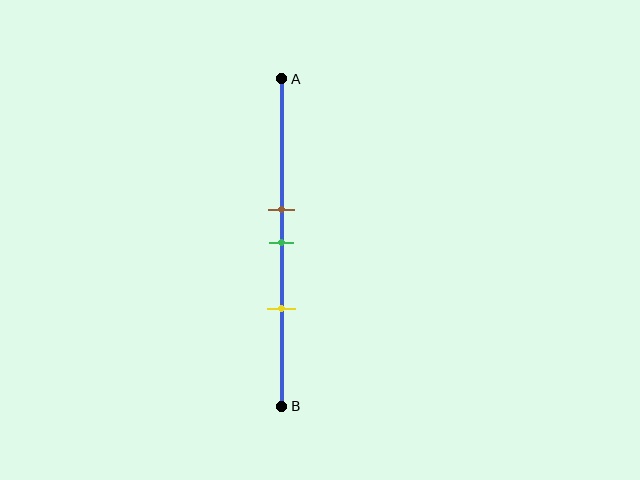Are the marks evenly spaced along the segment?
Yes, the marks are approximately evenly spaced.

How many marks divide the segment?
There are 3 marks dividing the segment.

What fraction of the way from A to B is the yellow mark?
The yellow mark is approximately 70% (0.7) of the way from A to B.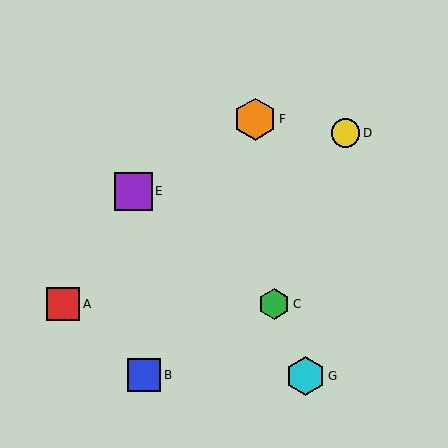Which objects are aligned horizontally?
Objects A, C are aligned horizontally.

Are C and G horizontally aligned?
No, C is at y≈304 and G is at y≈376.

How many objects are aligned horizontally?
2 objects (A, C) are aligned horizontally.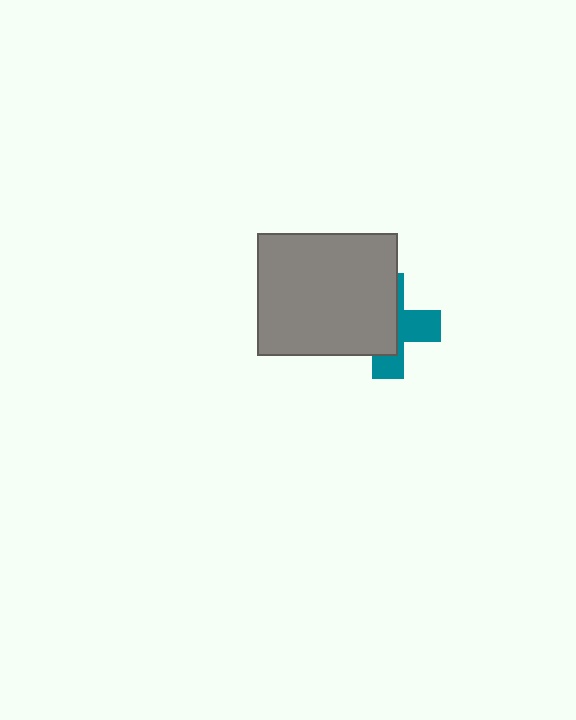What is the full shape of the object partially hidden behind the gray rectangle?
The partially hidden object is a teal cross.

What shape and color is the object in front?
The object in front is a gray rectangle.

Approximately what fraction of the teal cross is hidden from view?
Roughly 57% of the teal cross is hidden behind the gray rectangle.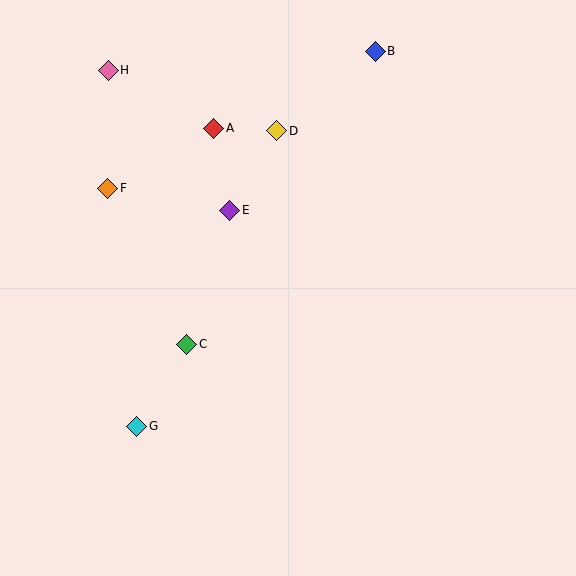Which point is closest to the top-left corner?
Point H is closest to the top-left corner.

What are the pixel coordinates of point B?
Point B is at (375, 51).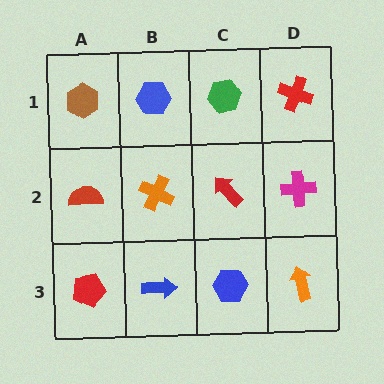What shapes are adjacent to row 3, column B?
An orange cross (row 2, column B), a red pentagon (row 3, column A), a blue hexagon (row 3, column C).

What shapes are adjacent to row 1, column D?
A magenta cross (row 2, column D), a green hexagon (row 1, column C).